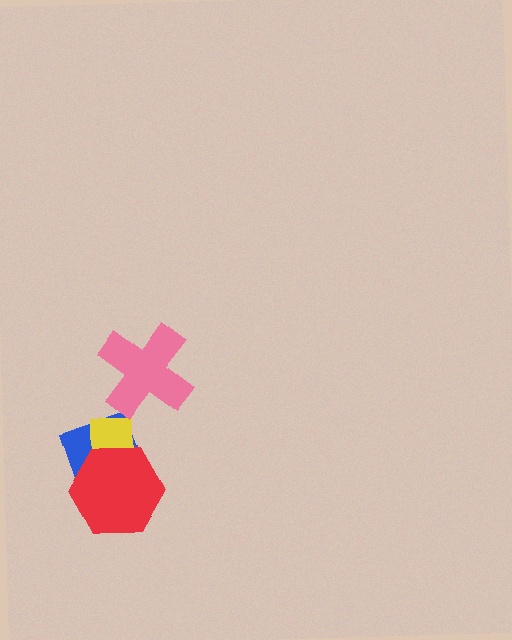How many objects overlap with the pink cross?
0 objects overlap with the pink cross.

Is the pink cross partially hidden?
No, no other shape covers it.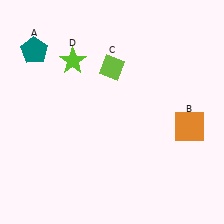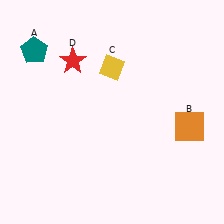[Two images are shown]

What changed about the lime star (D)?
In Image 1, D is lime. In Image 2, it changed to red.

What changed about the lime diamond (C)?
In Image 1, C is lime. In Image 2, it changed to yellow.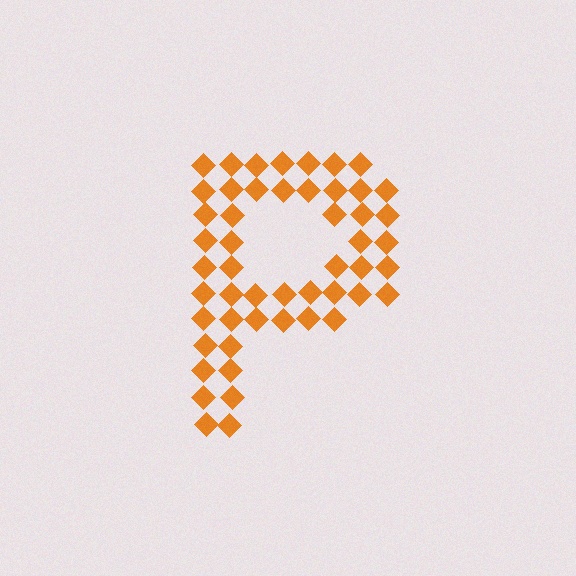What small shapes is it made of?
It is made of small diamonds.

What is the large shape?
The large shape is the letter P.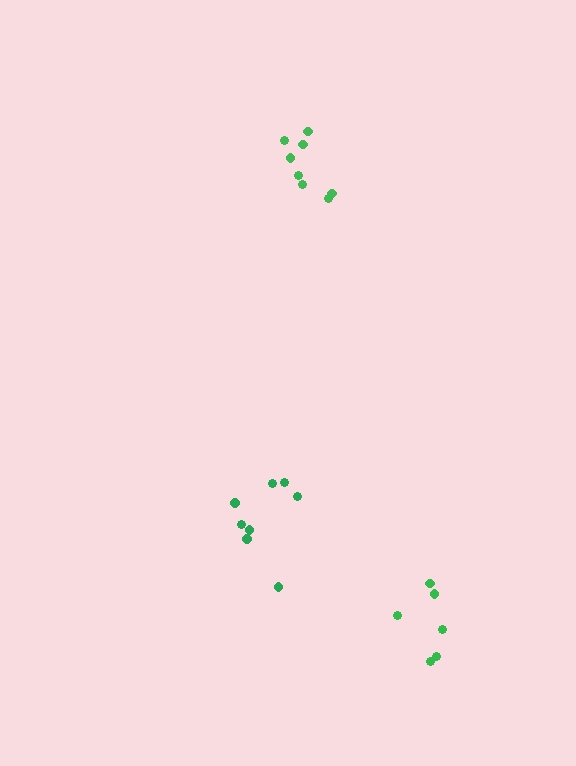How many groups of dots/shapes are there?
There are 3 groups.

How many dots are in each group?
Group 1: 8 dots, Group 2: 8 dots, Group 3: 6 dots (22 total).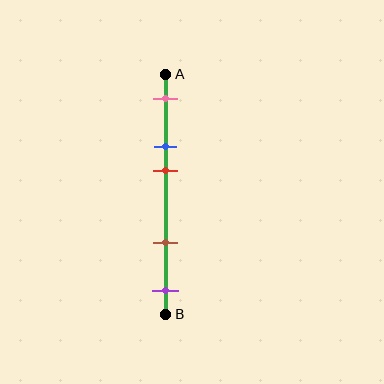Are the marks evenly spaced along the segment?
No, the marks are not evenly spaced.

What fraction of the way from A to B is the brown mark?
The brown mark is approximately 70% (0.7) of the way from A to B.